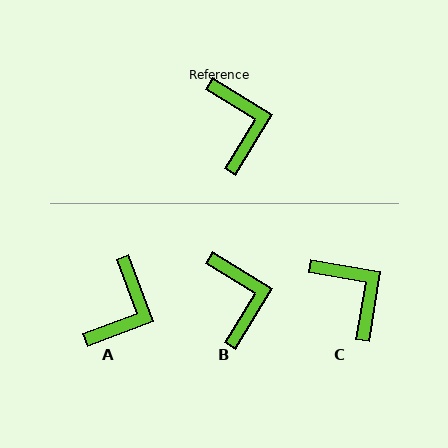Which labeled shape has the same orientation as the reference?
B.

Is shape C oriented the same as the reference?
No, it is off by about 22 degrees.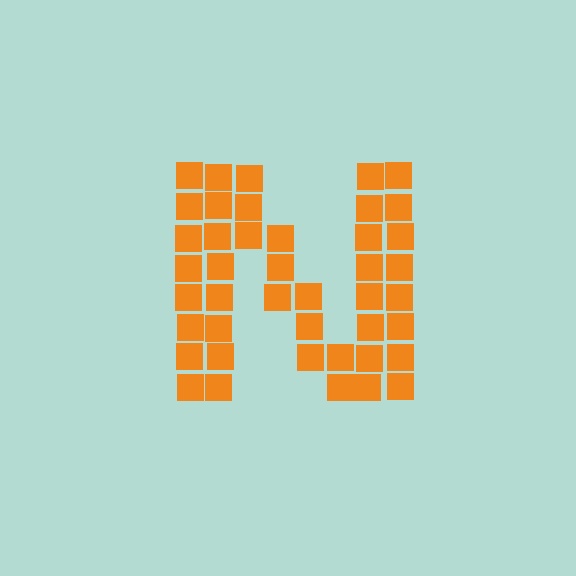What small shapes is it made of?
It is made of small squares.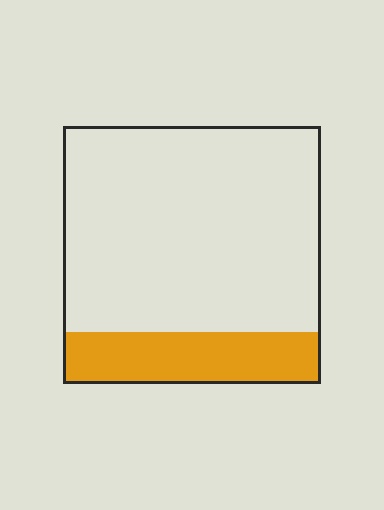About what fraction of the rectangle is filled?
About one fifth (1/5).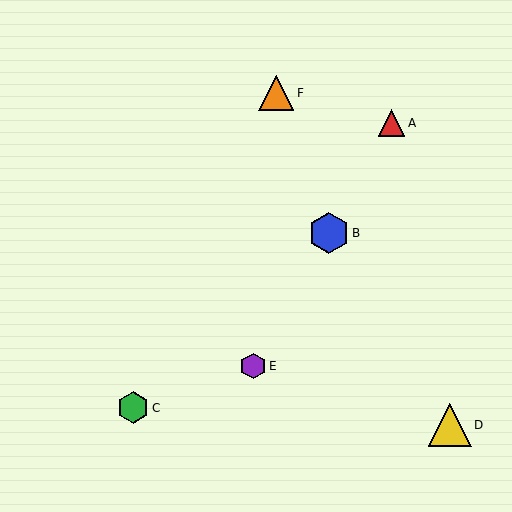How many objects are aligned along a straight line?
3 objects (A, B, E) are aligned along a straight line.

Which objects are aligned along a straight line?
Objects A, B, E are aligned along a straight line.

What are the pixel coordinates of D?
Object D is at (450, 425).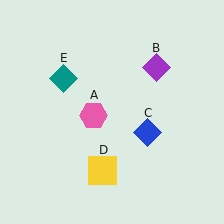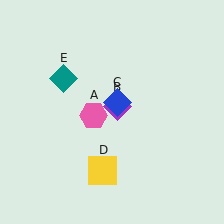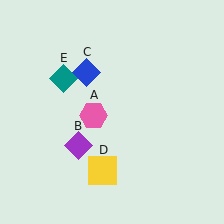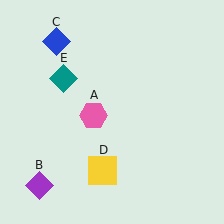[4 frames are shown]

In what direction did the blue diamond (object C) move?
The blue diamond (object C) moved up and to the left.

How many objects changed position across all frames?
2 objects changed position: purple diamond (object B), blue diamond (object C).